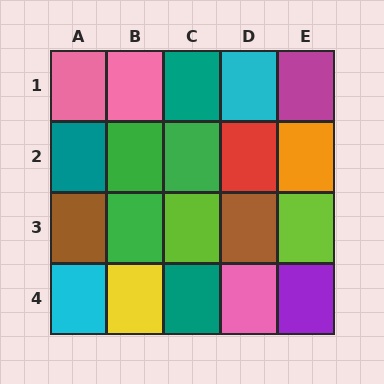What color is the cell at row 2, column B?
Green.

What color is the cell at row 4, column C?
Teal.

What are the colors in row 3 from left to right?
Brown, green, lime, brown, lime.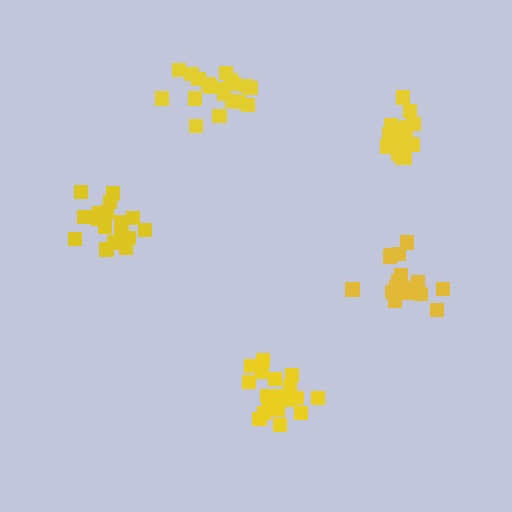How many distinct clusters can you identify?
There are 5 distinct clusters.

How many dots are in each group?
Group 1: 19 dots, Group 2: 17 dots, Group 3: 19 dots, Group 4: 17 dots, Group 5: 19 dots (91 total).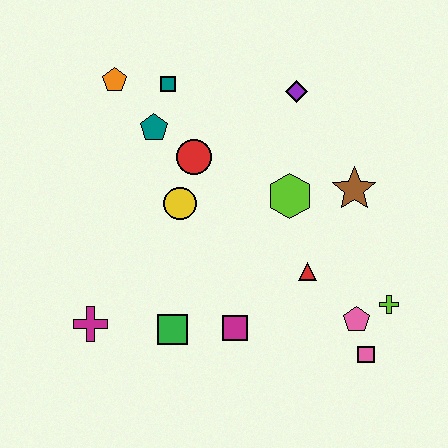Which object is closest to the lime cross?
The pink pentagon is closest to the lime cross.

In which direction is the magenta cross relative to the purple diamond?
The magenta cross is below the purple diamond.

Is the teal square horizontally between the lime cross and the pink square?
No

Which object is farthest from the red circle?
The pink square is farthest from the red circle.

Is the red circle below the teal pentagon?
Yes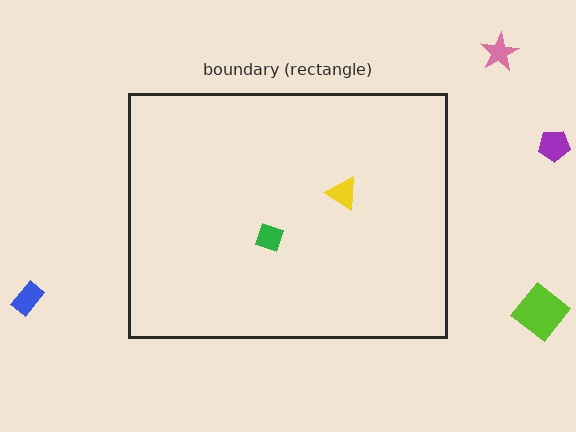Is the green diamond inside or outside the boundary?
Inside.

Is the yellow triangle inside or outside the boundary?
Inside.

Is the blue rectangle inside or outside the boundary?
Outside.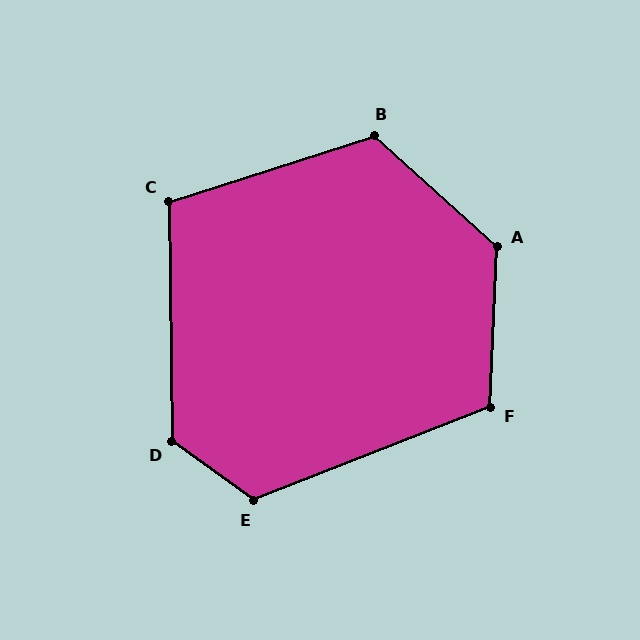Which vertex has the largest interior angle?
A, at approximately 130 degrees.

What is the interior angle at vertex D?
Approximately 126 degrees (obtuse).